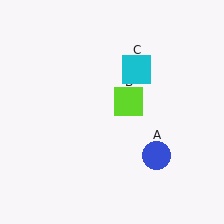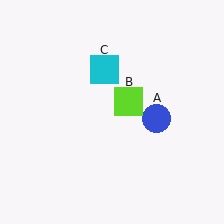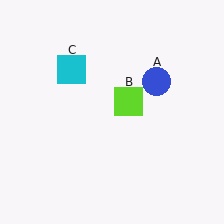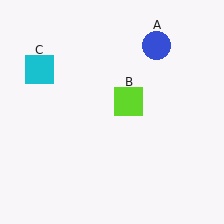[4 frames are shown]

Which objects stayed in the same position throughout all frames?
Lime square (object B) remained stationary.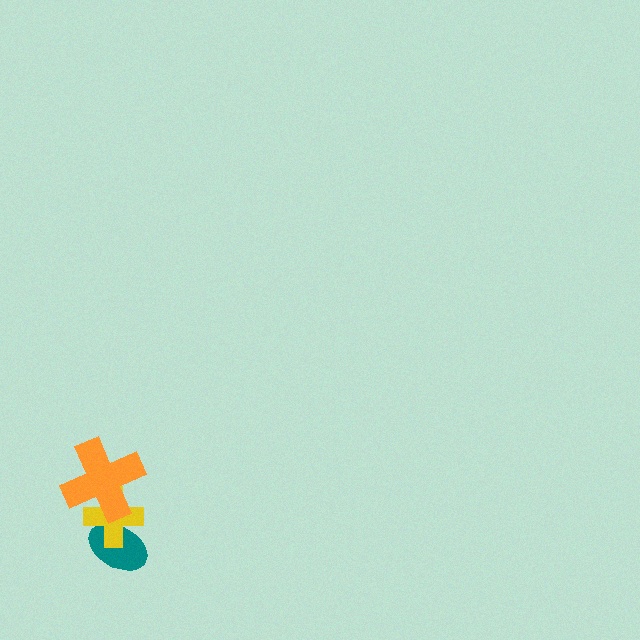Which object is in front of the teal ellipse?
The yellow cross is in front of the teal ellipse.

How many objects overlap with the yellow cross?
2 objects overlap with the yellow cross.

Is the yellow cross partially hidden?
Yes, it is partially covered by another shape.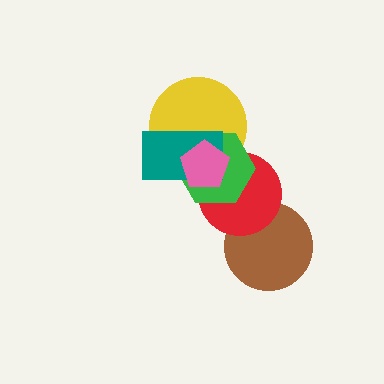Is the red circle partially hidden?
Yes, it is partially covered by another shape.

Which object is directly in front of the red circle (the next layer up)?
The yellow circle is directly in front of the red circle.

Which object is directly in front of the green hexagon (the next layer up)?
The teal rectangle is directly in front of the green hexagon.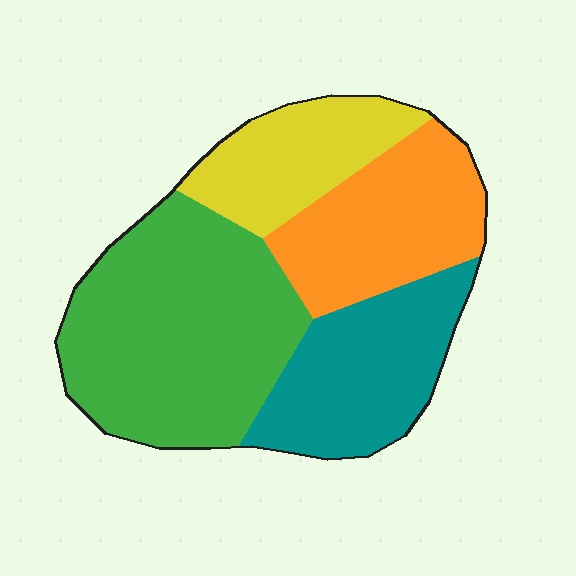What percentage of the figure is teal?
Teal covers about 20% of the figure.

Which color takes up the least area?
Yellow, at roughly 15%.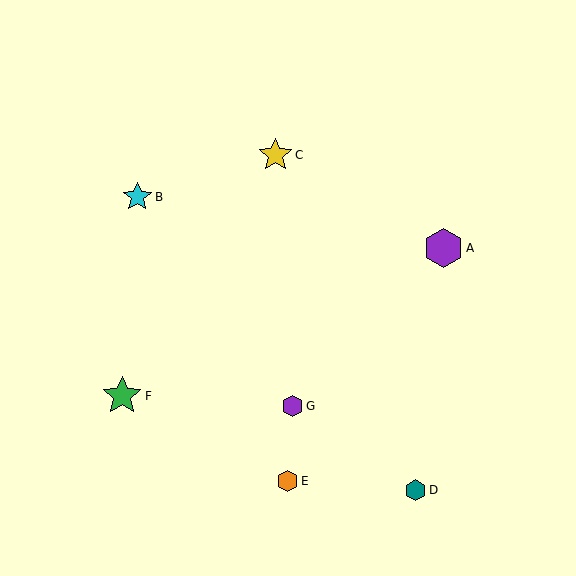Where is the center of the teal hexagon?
The center of the teal hexagon is at (415, 490).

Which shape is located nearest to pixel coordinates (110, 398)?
The green star (labeled F) at (122, 396) is nearest to that location.